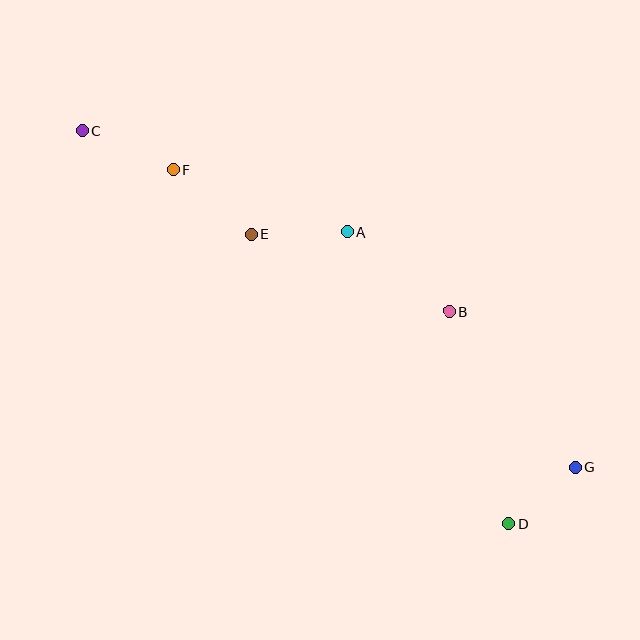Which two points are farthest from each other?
Points C and G are farthest from each other.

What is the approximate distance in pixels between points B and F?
The distance between B and F is approximately 310 pixels.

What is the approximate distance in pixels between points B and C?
The distance between B and C is approximately 408 pixels.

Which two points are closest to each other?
Points D and G are closest to each other.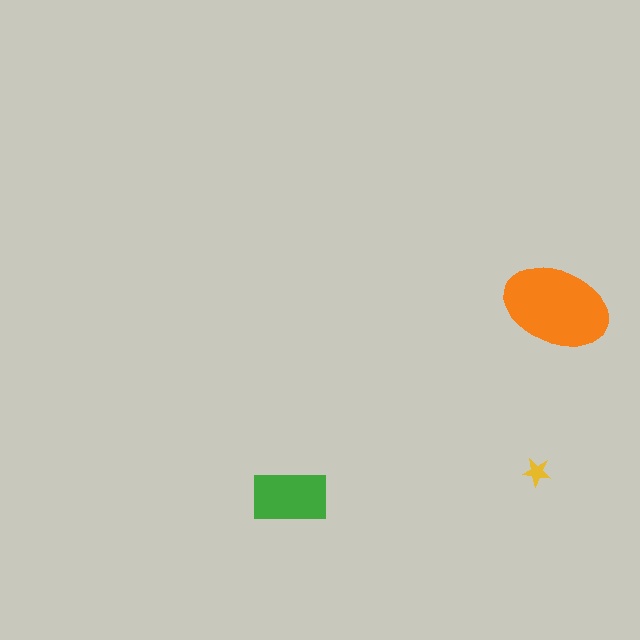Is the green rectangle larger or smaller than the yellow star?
Larger.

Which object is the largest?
The orange ellipse.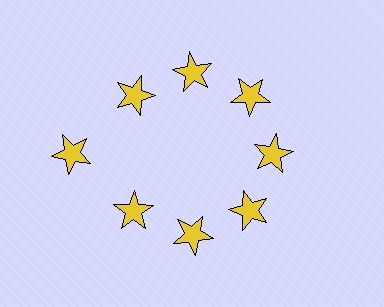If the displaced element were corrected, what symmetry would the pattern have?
It would have 8-fold rotational symmetry — the pattern would map onto itself every 45 degrees.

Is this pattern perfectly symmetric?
No. The 8 yellow stars are arranged in a ring, but one element near the 9 o'clock position is pushed outward from the center, breaking the 8-fold rotational symmetry.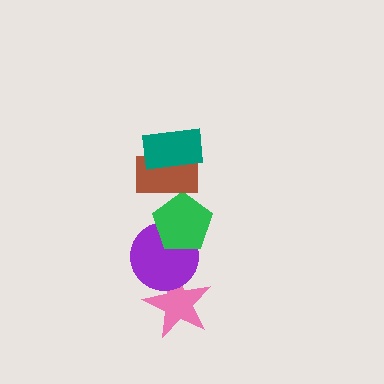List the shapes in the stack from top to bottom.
From top to bottom: the teal rectangle, the brown rectangle, the green pentagon, the purple circle, the pink star.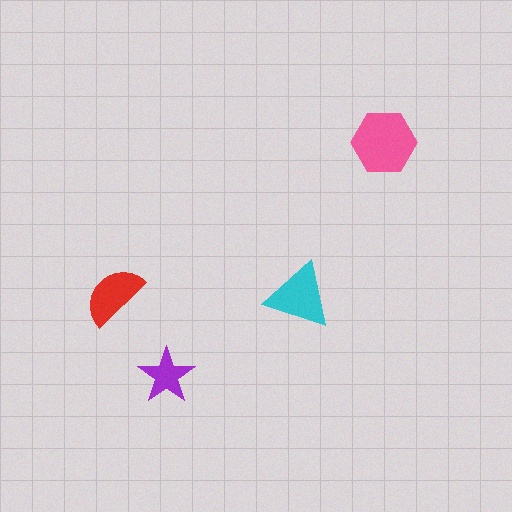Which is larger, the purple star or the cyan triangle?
The cyan triangle.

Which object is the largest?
The pink hexagon.